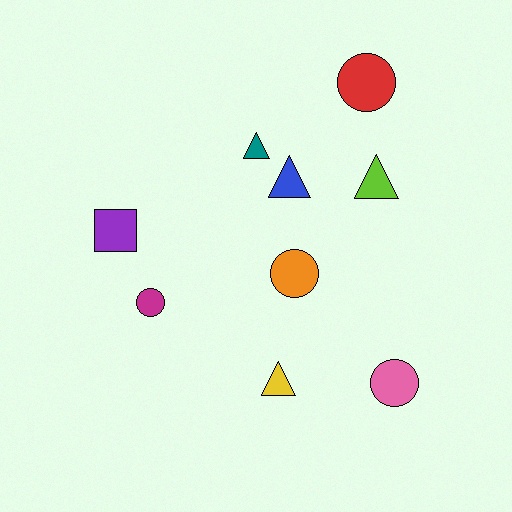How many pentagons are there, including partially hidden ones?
There are no pentagons.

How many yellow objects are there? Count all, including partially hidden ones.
There is 1 yellow object.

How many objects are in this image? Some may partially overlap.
There are 9 objects.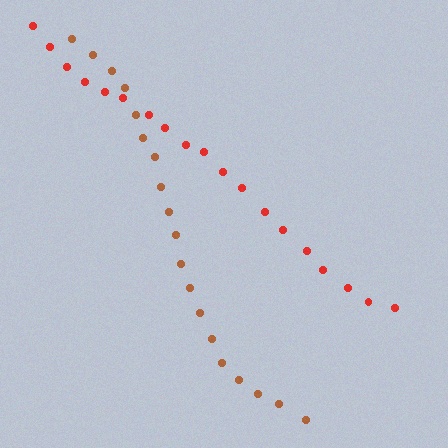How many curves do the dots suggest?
There are 2 distinct paths.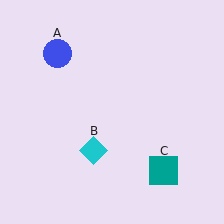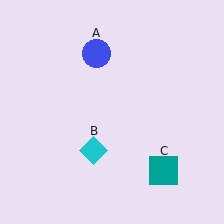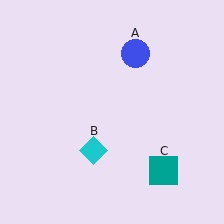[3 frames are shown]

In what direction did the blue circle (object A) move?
The blue circle (object A) moved right.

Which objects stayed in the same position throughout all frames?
Cyan diamond (object B) and teal square (object C) remained stationary.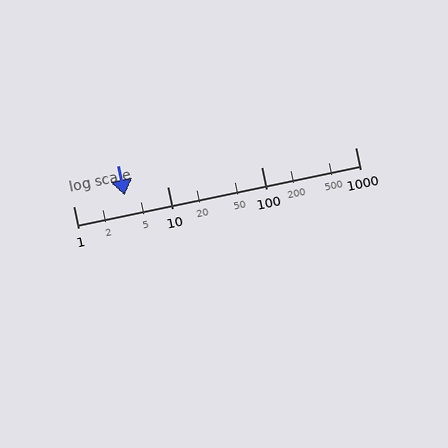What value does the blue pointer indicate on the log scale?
The pointer indicates approximately 3.5.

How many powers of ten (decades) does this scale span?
The scale spans 3 decades, from 1 to 1000.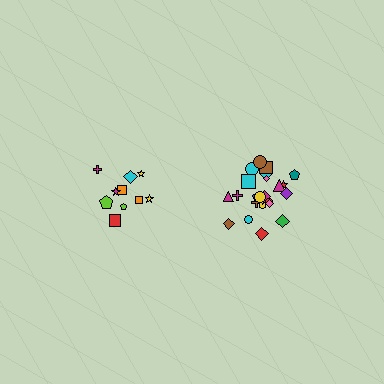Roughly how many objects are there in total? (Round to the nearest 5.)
Roughly 35 objects in total.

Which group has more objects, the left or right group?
The right group.